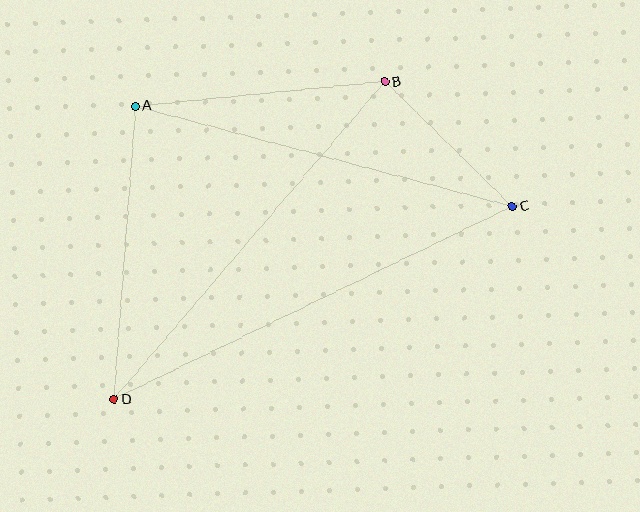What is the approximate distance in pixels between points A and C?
The distance between A and C is approximately 390 pixels.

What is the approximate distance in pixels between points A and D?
The distance between A and D is approximately 294 pixels.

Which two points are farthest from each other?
Points C and D are farthest from each other.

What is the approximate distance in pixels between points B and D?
The distance between B and D is approximately 417 pixels.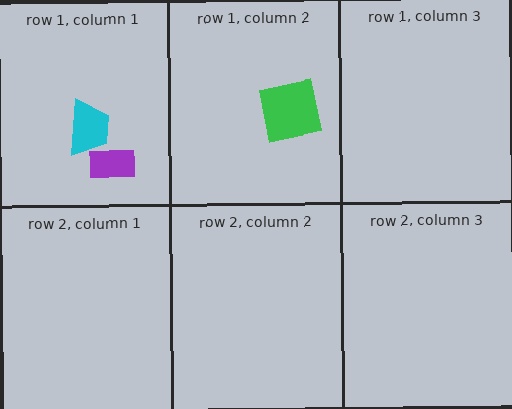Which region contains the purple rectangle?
The row 1, column 1 region.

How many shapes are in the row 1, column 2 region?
1.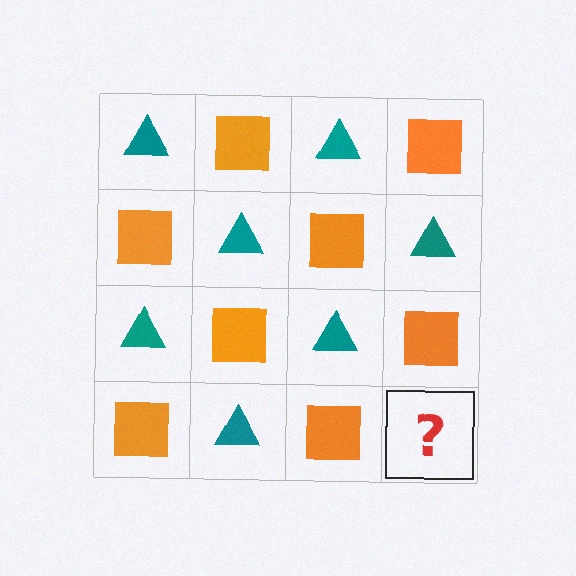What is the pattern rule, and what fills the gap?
The rule is that it alternates teal triangle and orange square in a checkerboard pattern. The gap should be filled with a teal triangle.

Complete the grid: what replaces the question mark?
The question mark should be replaced with a teal triangle.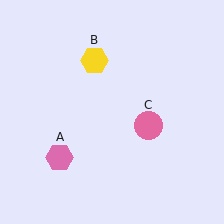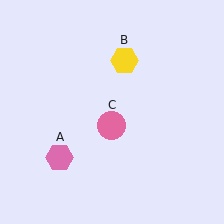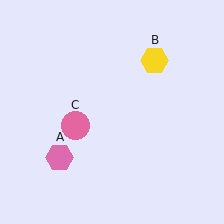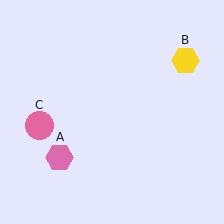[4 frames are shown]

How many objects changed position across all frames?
2 objects changed position: yellow hexagon (object B), pink circle (object C).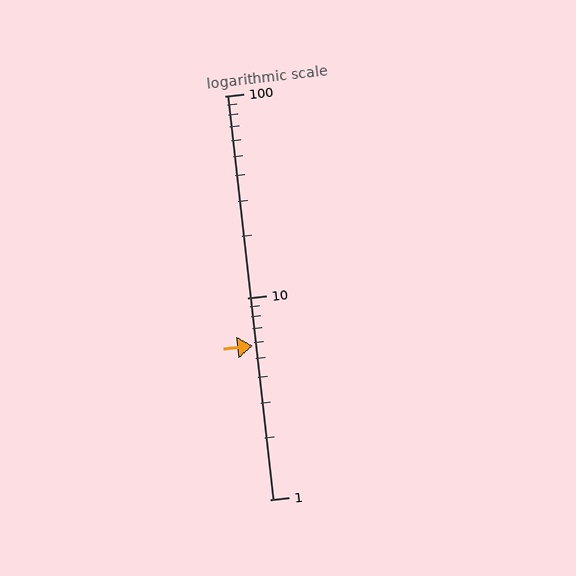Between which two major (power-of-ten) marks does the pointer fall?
The pointer is between 1 and 10.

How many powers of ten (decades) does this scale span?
The scale spans 2 decades, from 1 to 100.